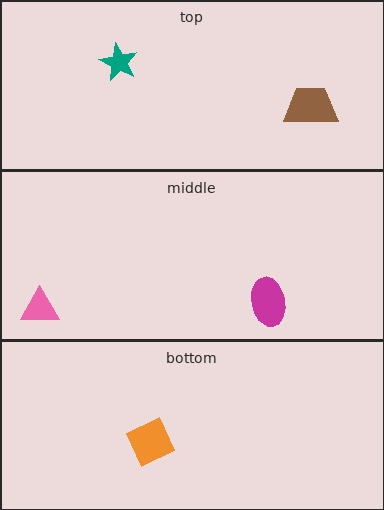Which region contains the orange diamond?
The bottom region.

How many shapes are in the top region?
2.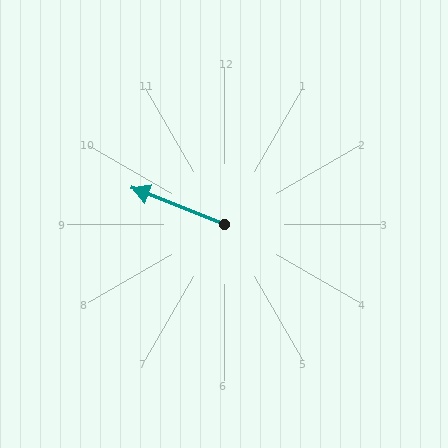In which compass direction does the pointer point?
West.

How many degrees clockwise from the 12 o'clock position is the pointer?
Approximately 291 degrees.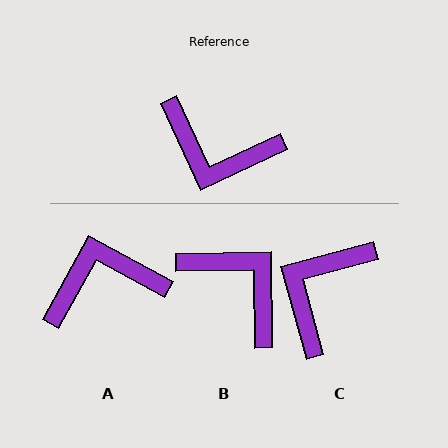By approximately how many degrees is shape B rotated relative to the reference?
Approximately 156 degrees counter-clockwise.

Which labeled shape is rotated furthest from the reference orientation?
B, about 156 degrees away.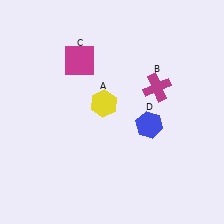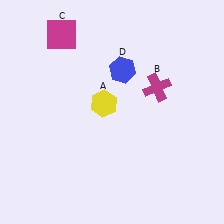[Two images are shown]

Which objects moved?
The objects that moved are: the magenta square (C), the blue hexagon (D).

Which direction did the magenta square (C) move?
The magenta square (C) moved up.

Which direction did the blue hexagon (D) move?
The blue hexagon (D) moved up.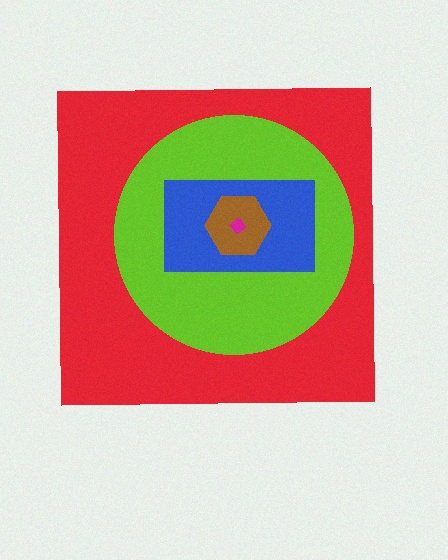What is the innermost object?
The magenta diamond.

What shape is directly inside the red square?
The lime circle.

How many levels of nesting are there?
5.